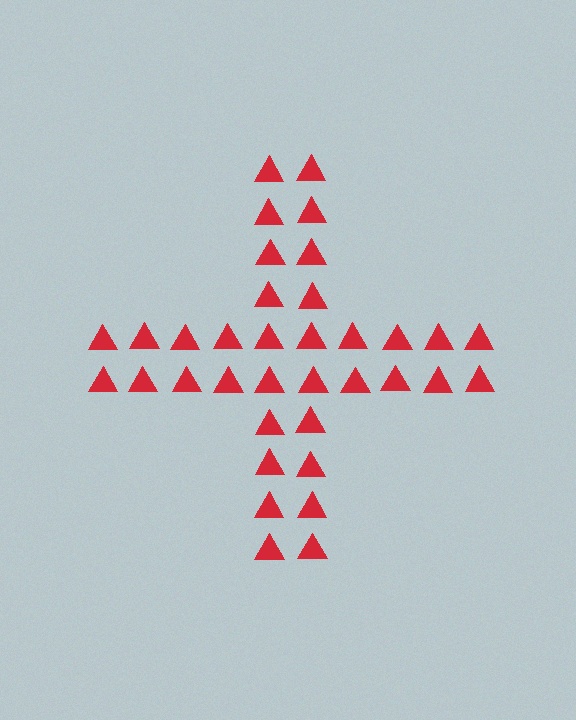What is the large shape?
The large shape is a cross.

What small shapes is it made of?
It is made of small triangles.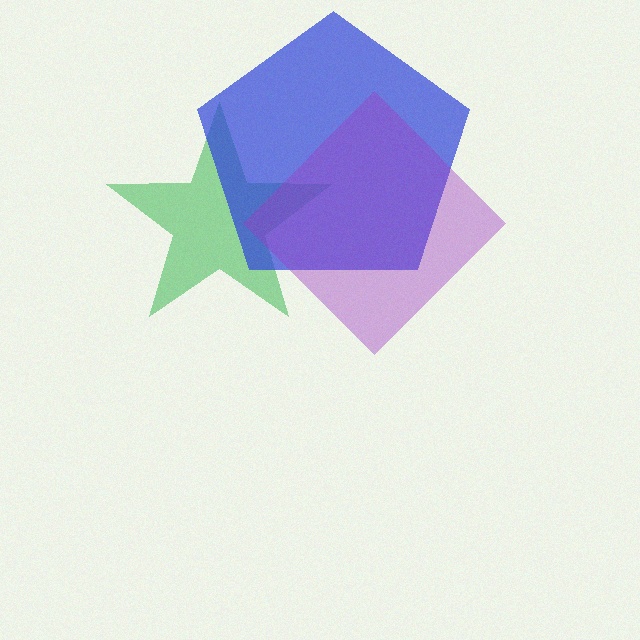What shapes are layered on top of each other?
The layered shapes are: a green star, a blue pentagon, a purple diamond.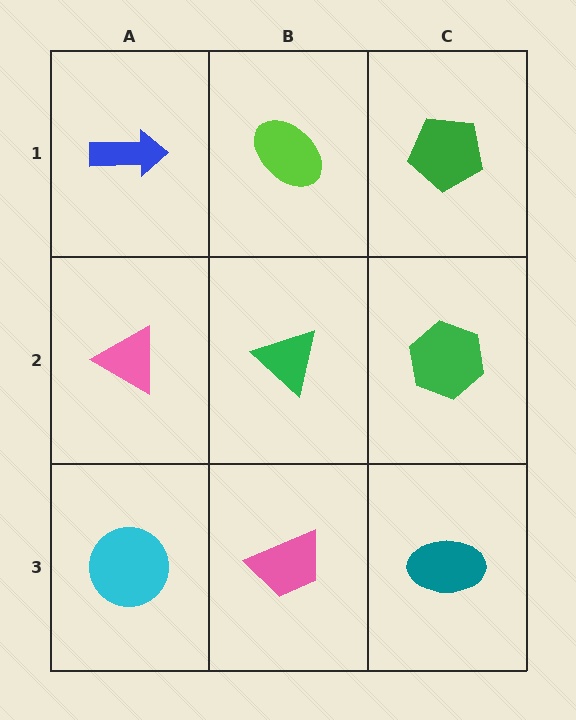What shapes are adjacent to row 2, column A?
A blue arrow (row 1, column A), a cyan circle (row 3, column A), a green triangle (row 2, column B).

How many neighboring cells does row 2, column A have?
3.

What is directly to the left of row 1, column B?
A blue arrow.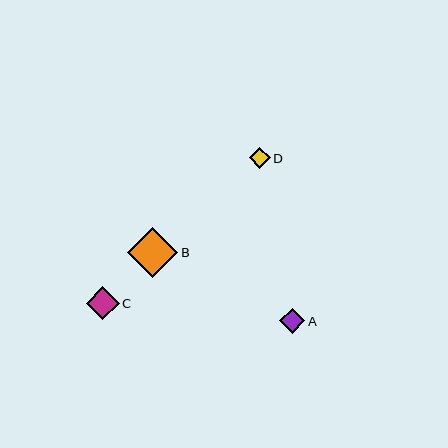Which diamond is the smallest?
Diamond D is the smallest with a size of approximately 21 pixels.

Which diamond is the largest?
Diamond B is the largest with a size of approximately 50 pixels.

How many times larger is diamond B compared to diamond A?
Diamond B is approximately 2.0 times the size of diamond A.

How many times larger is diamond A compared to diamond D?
Diamond A is approximately 1.2 times the size of diamond D.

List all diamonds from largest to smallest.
From largest to smallest: B, C, A, D.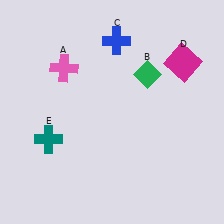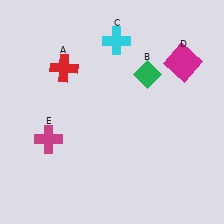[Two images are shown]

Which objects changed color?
A changed from pink to red. C changed from blue to cyan. E changed from teal to magenta.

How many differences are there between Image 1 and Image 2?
There are 3 differences between the two images.